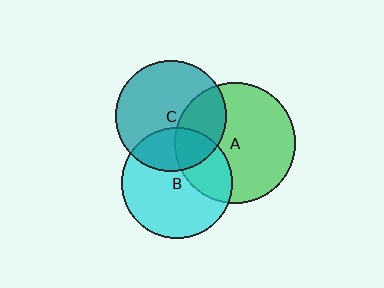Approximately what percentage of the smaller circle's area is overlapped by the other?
Approximately 30%.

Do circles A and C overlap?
Yes.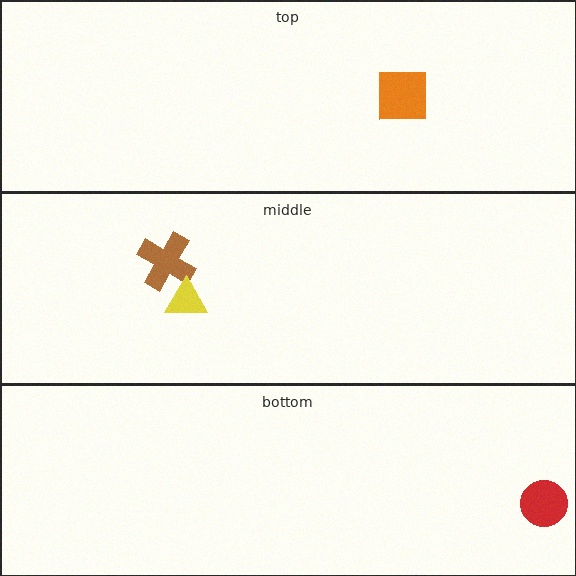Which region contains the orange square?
The top region.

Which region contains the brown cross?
The middle region.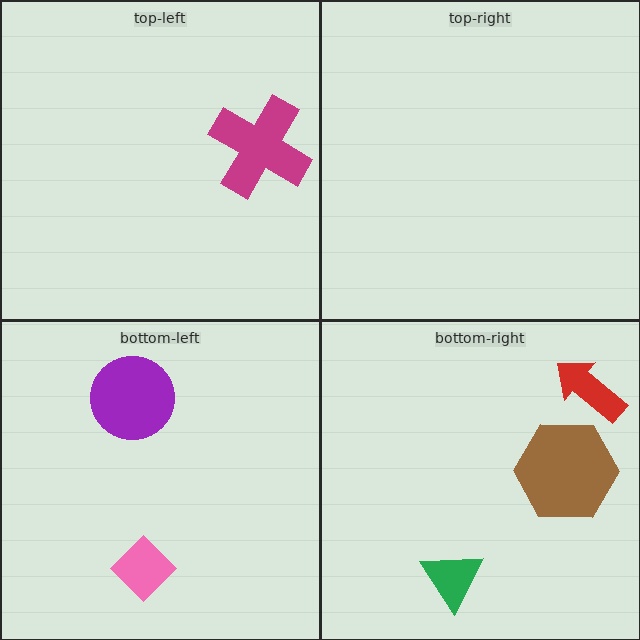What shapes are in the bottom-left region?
The purple circle, the pink diamond.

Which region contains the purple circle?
The bottom-left region.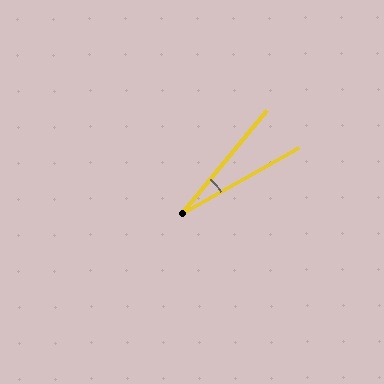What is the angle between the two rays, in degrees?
Approximately 21 degrees.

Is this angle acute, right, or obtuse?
It is acute.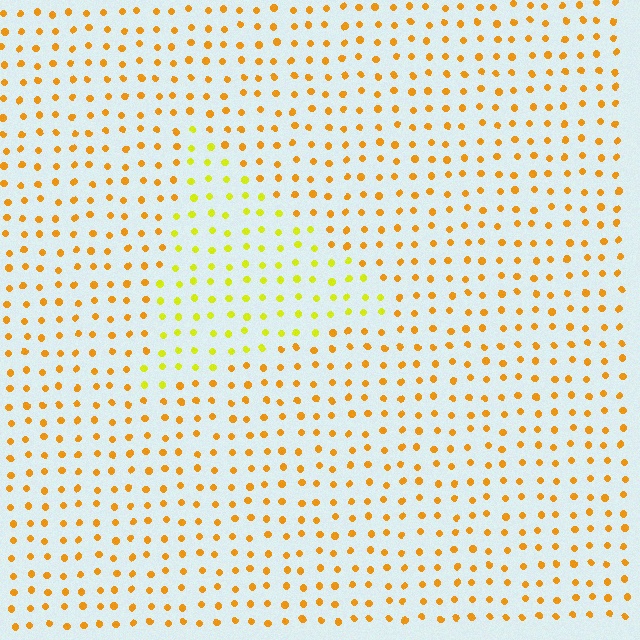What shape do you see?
I see a triangle.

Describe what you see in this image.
The image is filled with small orange elements in a uniform arrangement. A triangle-shaped region is visible where the elements are tinted to a slightly different hue, forming a subtle color boundary.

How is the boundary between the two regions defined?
The boundary is defined purely by a slight shift in hue (about 31 degrees). Spacing, size, and orientation are identical on both sides.